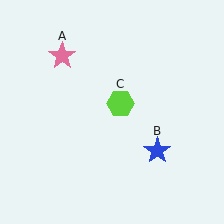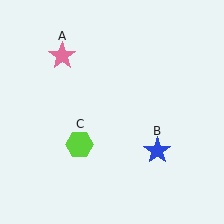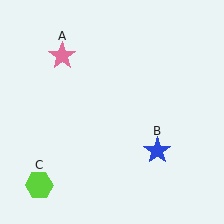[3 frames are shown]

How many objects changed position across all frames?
1 object changed position: lime hexagon (object C).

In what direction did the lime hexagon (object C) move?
The lime hexagon (object C) moved down and to the left.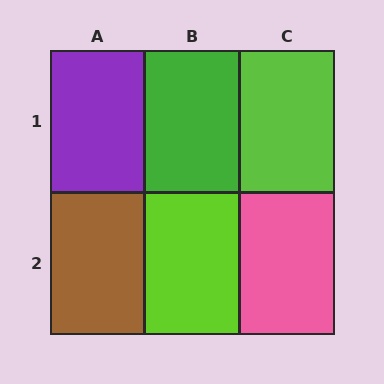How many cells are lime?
2 cells are lime.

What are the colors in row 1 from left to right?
Purple, green, lime.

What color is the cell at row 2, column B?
Lime.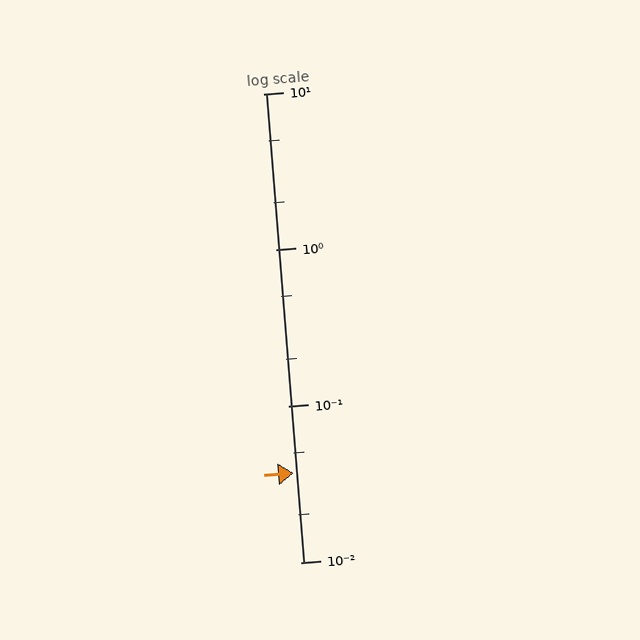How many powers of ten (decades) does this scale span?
The scale spans 3 decades, from 0.01 to 10.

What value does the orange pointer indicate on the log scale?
The pointer indicates approximately 0.037.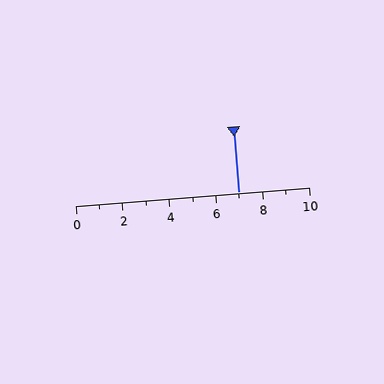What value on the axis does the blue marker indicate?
The marker indicates approximately 7.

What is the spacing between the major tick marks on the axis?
The major ticks are spaced 2 apart.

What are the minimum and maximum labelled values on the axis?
The axis runs from 0 to 10.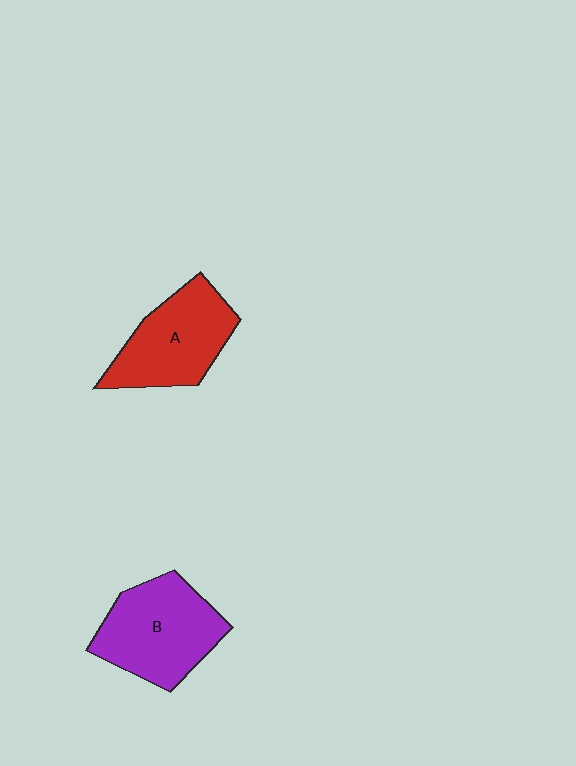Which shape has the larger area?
Shape B (purple).